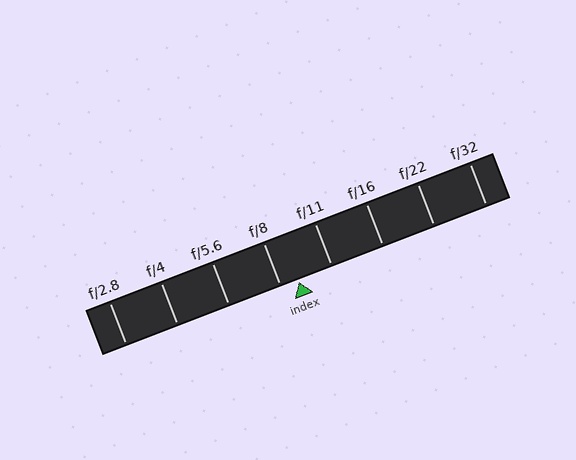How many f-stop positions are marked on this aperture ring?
There are 8 f-stop positions marked.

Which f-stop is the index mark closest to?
The index mark is closest to f/8.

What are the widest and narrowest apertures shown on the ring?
The widest aperture shown is f/2.8 and the narrowest is f/32.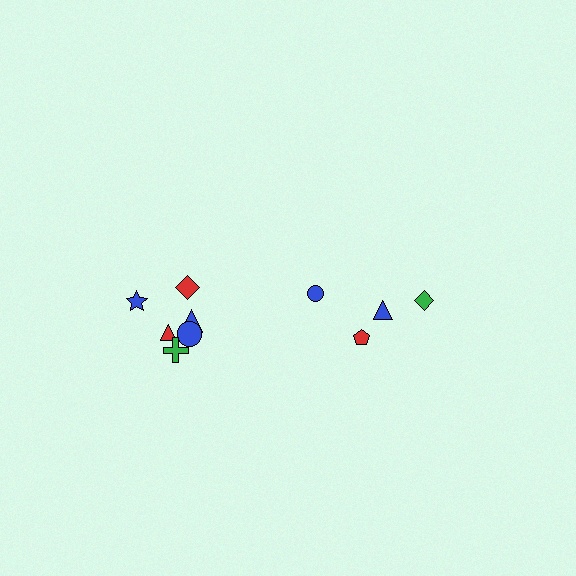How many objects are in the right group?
There are 4 objects.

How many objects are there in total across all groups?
There are 10 objects.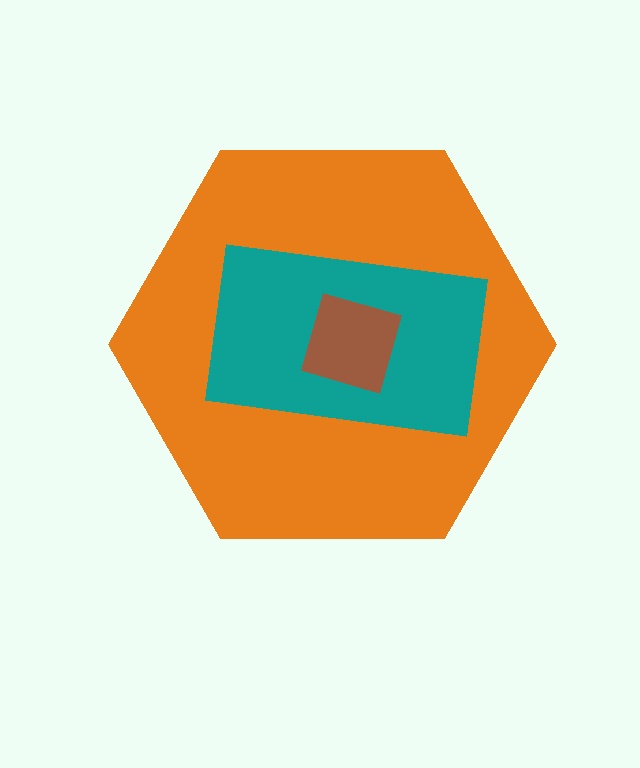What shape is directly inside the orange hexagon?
The teal rectangle.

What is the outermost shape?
The orange hexagon.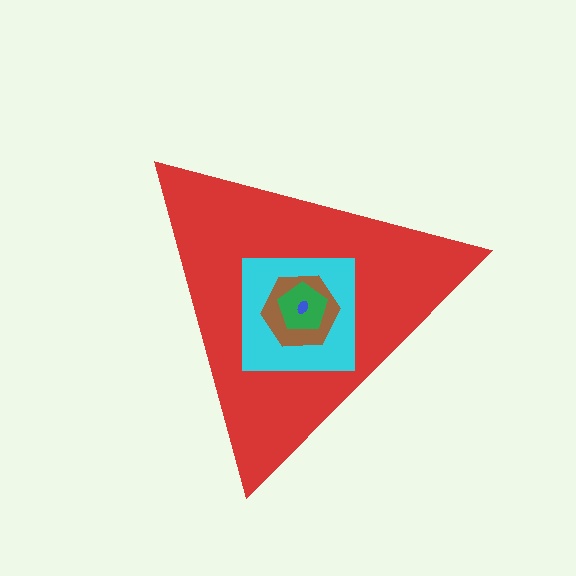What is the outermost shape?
The red triangle.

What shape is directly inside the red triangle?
The cyan square.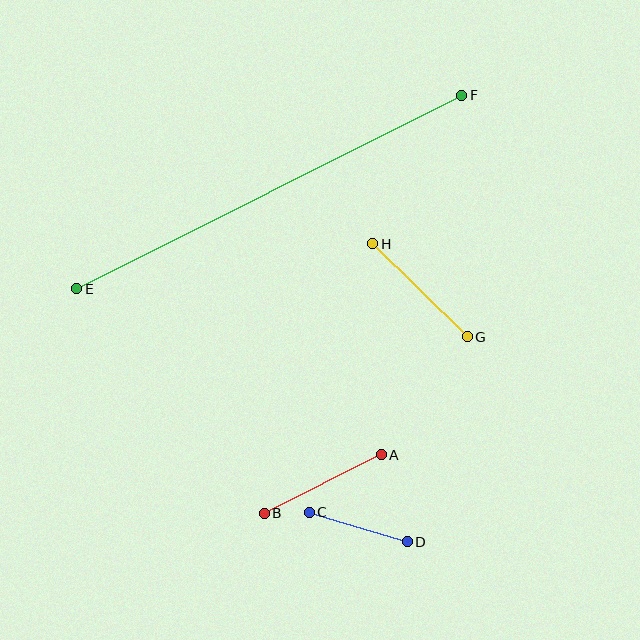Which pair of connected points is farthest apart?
Points E and F are farthest apart.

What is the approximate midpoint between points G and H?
The midpoint is at approximately (420, 290) pixels.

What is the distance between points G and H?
The distance is approximately 133 pixels.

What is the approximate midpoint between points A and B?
The midpoint is at approximately (323, 484) pixels.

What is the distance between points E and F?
The distance is approximately 431 pixels.